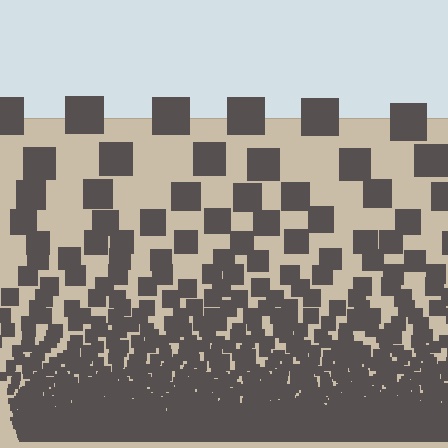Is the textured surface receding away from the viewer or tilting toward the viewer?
The surface appears to tilt toward the viewer. Texture elements get larger and sparser toward the top.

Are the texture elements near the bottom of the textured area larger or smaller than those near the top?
Smaller. The gradient is inverted — elements near the bottom are smaller and denser.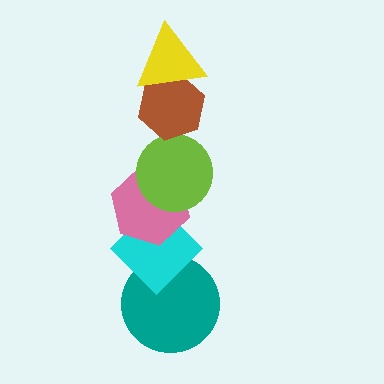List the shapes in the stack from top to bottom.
From top to bottom: the yellow triangle, the brown hexagon, the lime circle, the pink hexagon, the cyan diamond, the teal circle.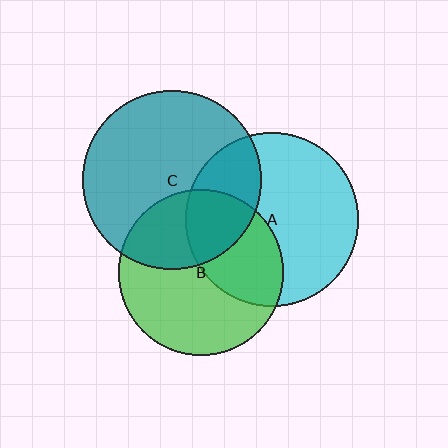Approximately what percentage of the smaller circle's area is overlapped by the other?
Approximately 30%.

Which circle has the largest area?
Circle C (teal).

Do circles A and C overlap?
Yes.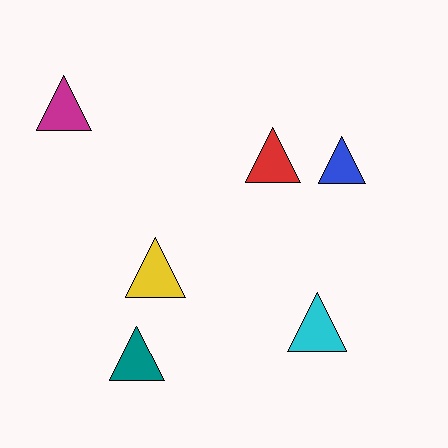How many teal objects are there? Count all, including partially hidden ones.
There is 1 teal object.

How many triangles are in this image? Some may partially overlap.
There are 6 triangles.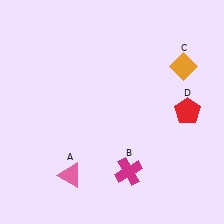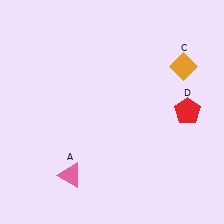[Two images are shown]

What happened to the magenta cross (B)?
The magenta cross (B) was removed in Image 2. It was in the bottom-right area of Image 1.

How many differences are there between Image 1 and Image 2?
There is 1 difference between the two images.